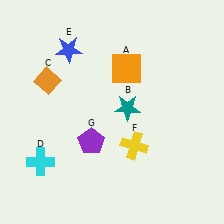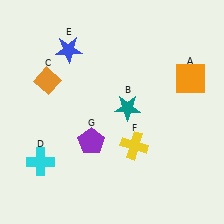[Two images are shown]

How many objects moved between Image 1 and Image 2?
1 object moved between the two images.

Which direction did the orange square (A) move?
The orange square (A) moved right.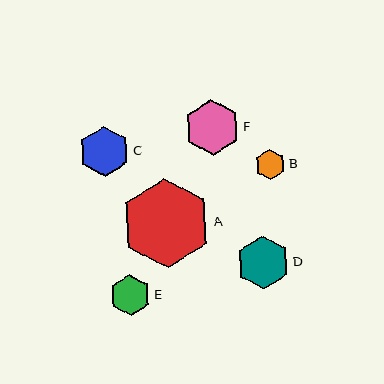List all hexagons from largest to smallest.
From largest to smallest: A, F, D, C, E, B.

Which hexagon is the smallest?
Hexagon B is the smallest with a size of approximately 31 pixels.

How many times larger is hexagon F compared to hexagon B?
Hexagon F is approximately 1.8 times the size of hexagon B.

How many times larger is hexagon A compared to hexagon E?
Hexagon A is approximately 2.2 times the size of hexagon E.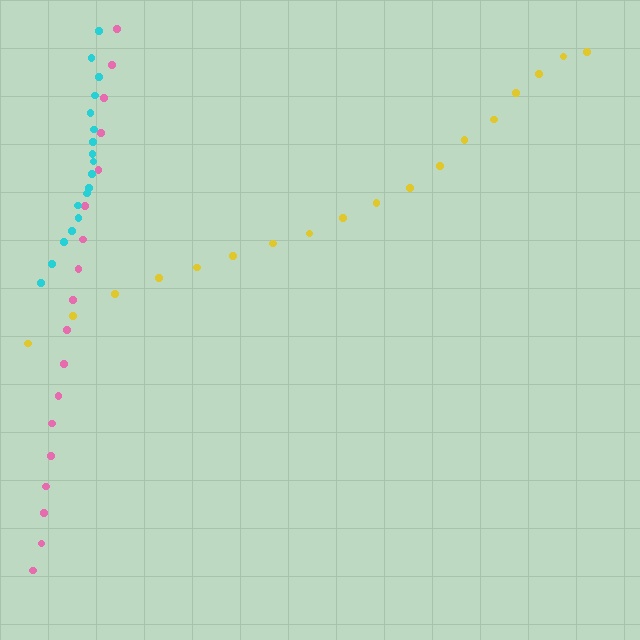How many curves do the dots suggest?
There are 3 distinct paths.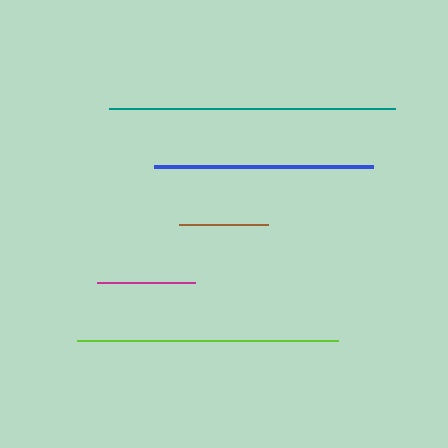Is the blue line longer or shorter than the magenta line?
The blue line is longer than the magenta line.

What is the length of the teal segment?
The teal segment is approximately 286 pixels long.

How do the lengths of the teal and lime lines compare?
The teal and lime lines are approximately the same length.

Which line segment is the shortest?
The brown line is the shortest at approximately 89 pixels.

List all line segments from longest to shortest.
From longest to shortest: teal, lime, blue, magenta, brown.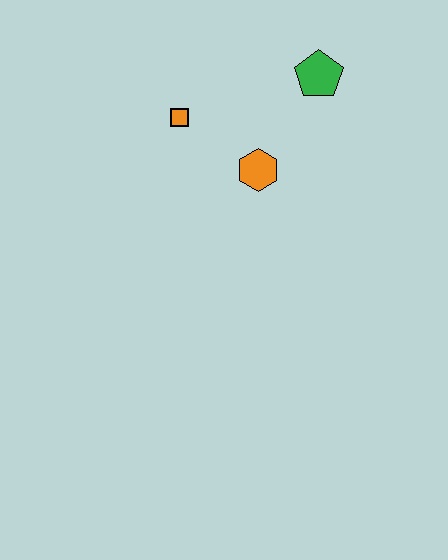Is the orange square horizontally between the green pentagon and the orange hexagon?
No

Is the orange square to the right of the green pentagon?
No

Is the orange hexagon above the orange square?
No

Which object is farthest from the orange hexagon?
The green pentagon is farthest from the orange hexagon.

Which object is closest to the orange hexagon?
The orange square is closest to the orange hexagon.